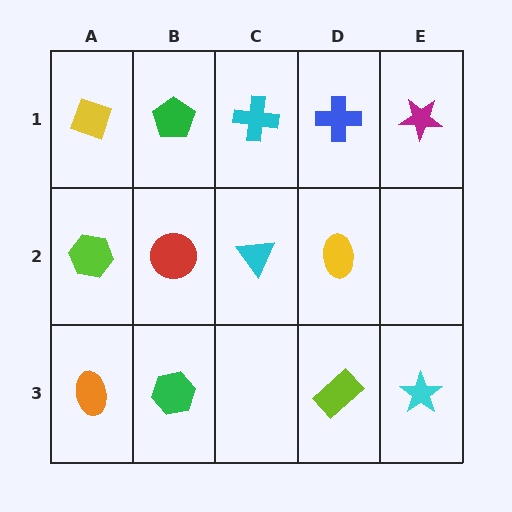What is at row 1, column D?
A blue cross.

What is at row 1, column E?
A magenta star.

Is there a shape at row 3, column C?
No, that cell is empty.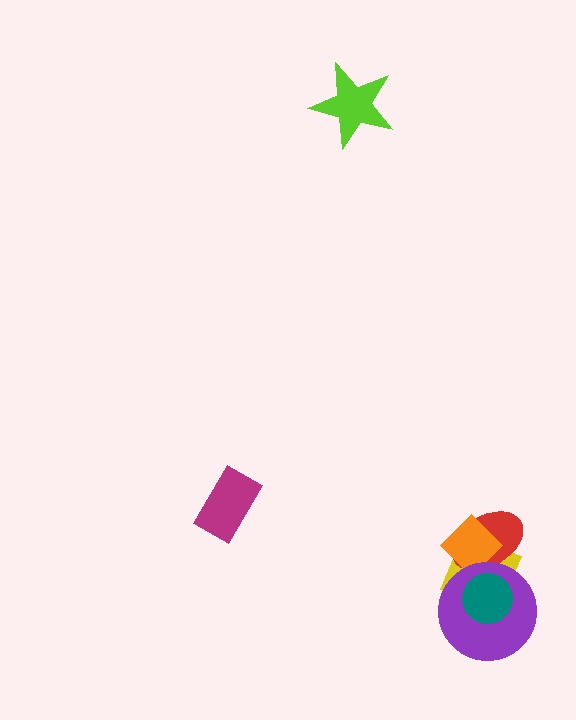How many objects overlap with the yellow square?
4 objects overlap with the yellow square.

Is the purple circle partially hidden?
Yes, it is partially covered by another shape.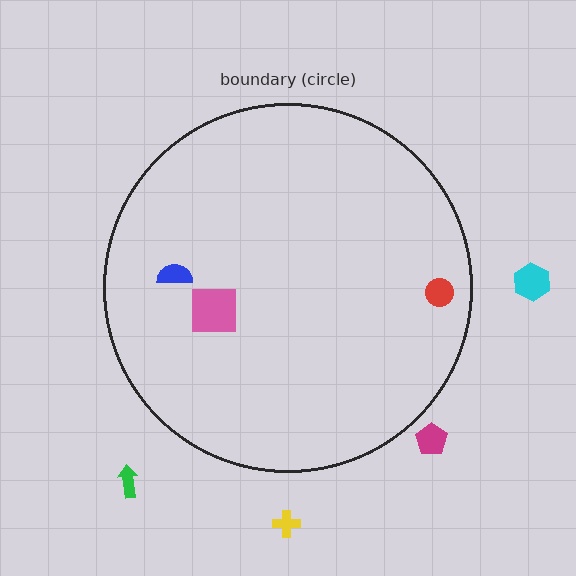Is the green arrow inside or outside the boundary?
Outside.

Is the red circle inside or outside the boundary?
Inside.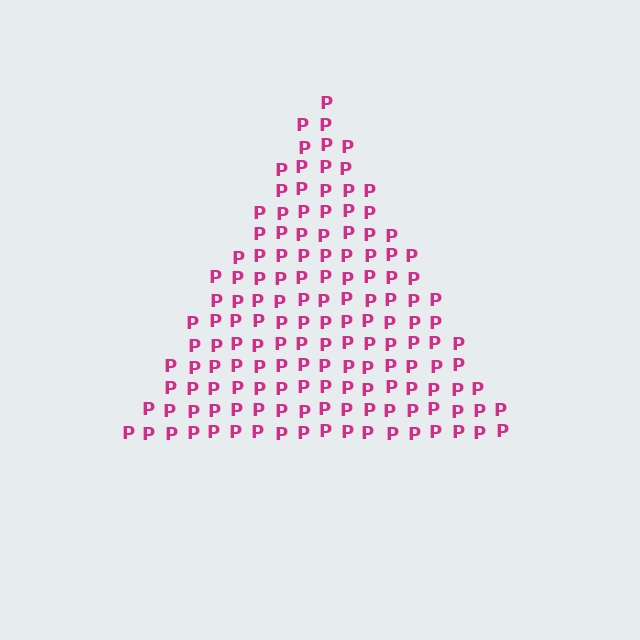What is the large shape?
The large shape is a triangle.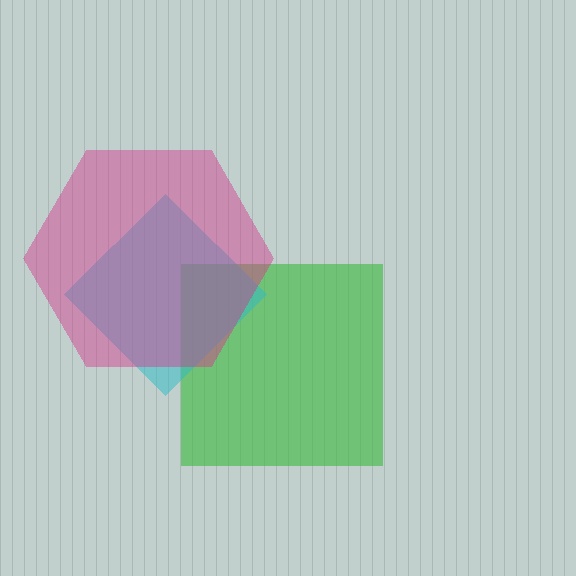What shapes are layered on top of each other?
The layered shapes are: a green square, a cyan diamond, a magenta hexagon.